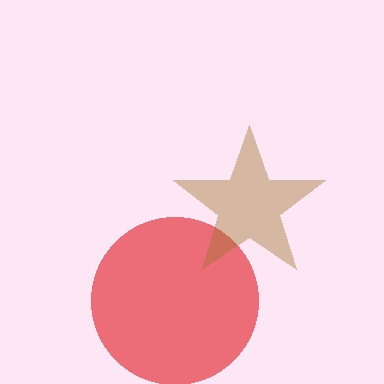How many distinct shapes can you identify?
There are 2 distinct shapes: a red circle, a brown star.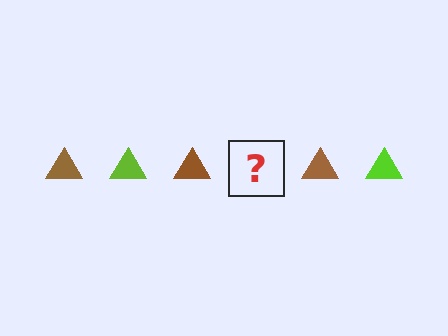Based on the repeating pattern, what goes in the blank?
The blank should be a lime triangle.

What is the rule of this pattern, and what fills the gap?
The rule is that the pattern cycles through brown, lime triangles. The gap should be filled with a lime triangle.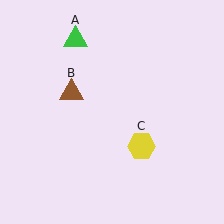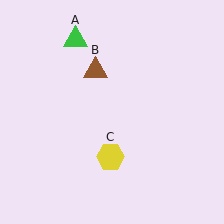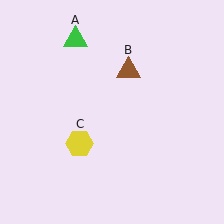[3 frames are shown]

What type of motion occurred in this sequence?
The brown triangle (object B), yellow hexagon (object C) rotated clockwise around the center of the scene.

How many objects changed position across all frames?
2 objects changed position: brown triangle (object B), yellow hexagon (object C).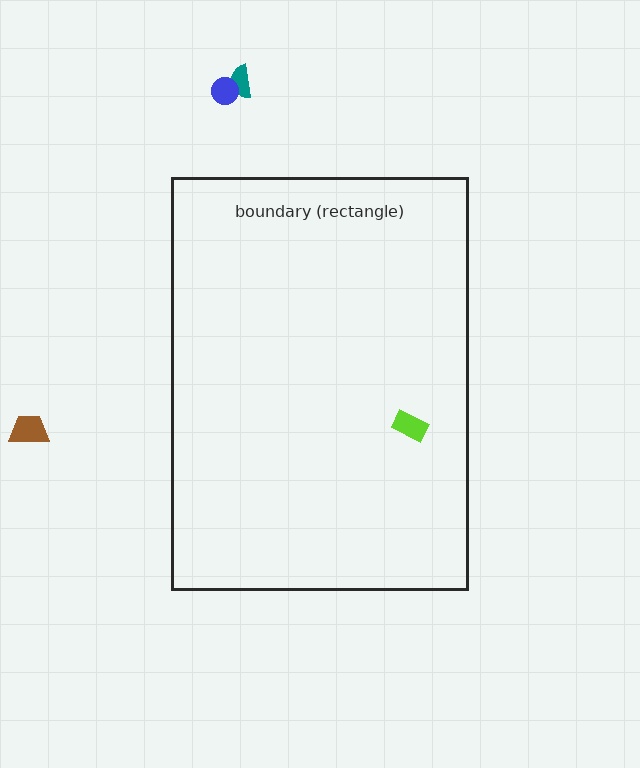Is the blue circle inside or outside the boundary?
Outside.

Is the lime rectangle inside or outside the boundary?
Inside.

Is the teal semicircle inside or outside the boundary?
Outside.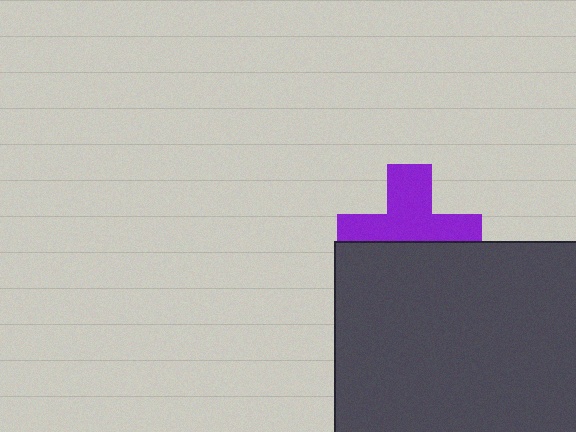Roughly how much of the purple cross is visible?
About half of it is visible (roughly 58%).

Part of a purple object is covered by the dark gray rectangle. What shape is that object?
It is a cross.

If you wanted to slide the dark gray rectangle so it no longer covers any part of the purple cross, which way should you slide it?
Slide it down — that is the most direct way to separate the two shapes.